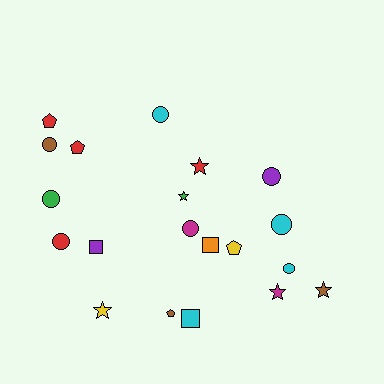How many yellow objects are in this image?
There are 2 yellow objects.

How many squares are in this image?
There are 3 squares.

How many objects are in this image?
There are 20 objects.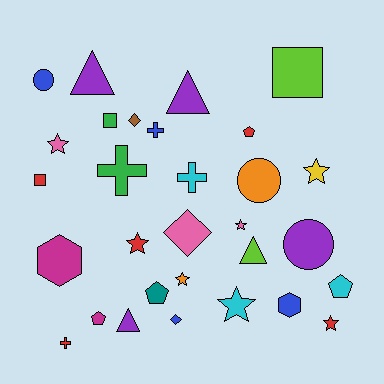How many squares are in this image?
There are 3 squares.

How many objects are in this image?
There are 30 objects.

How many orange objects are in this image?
There are 2 orange objects.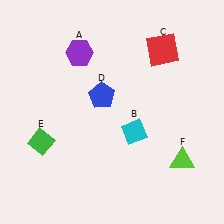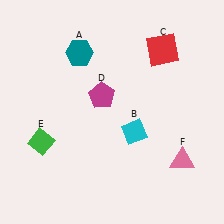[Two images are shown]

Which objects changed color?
A changed from purple to teal. D changed from blue to magenta. F changed from lime to pink.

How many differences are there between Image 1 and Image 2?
There are 3 differences between the two images.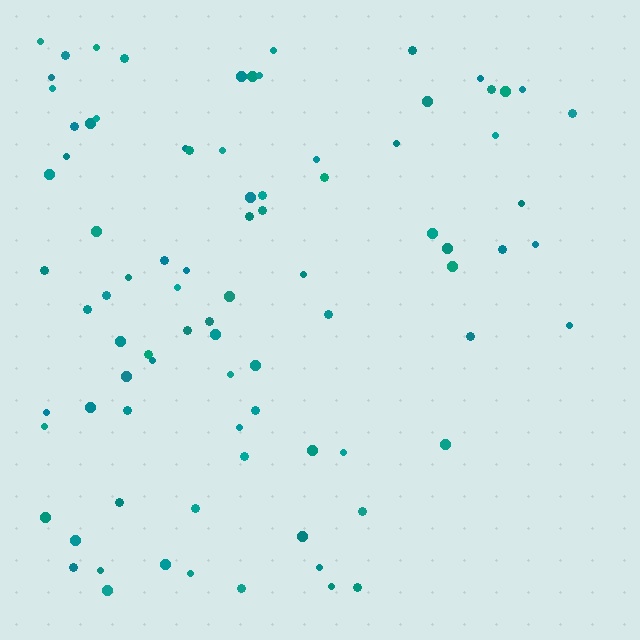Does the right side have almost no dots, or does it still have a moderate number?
Still a moderate number, just noticeably fewer than the left.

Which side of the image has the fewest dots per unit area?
The right.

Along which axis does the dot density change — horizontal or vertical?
Horizontal.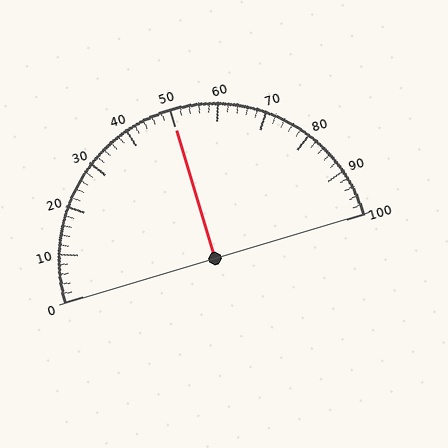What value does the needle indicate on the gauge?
The needle indicates approximately 50.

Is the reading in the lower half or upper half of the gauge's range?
The reading is in the upper half of the range (0 to 100).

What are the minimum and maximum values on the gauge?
The gauge ranges from 0 to 100.